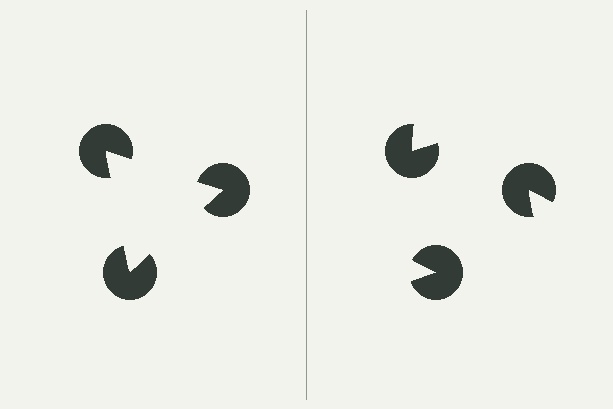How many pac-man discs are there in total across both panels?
6 — 3 on each side.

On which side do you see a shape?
An illusory triangle appears on the left side. On the right side the wedge cuts are rotated, so no coherent shape forms.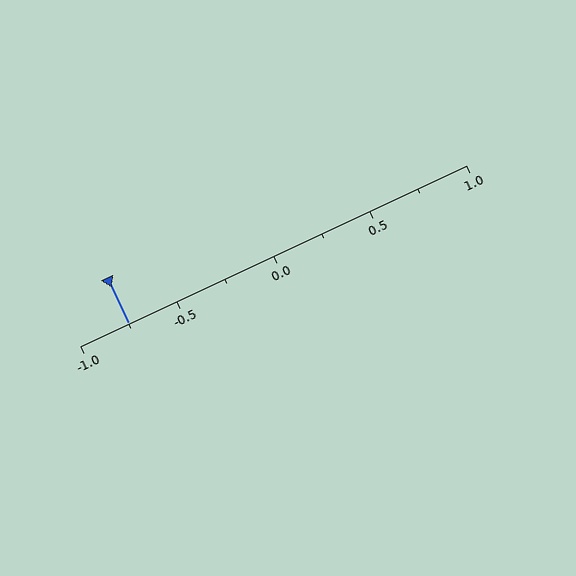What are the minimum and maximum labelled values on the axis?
The axis runs from -1.0 to 1.0.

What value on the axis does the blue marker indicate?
The marker indicates approximately -0.75.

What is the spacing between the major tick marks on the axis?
The major ticks are spaced 0.5 apart.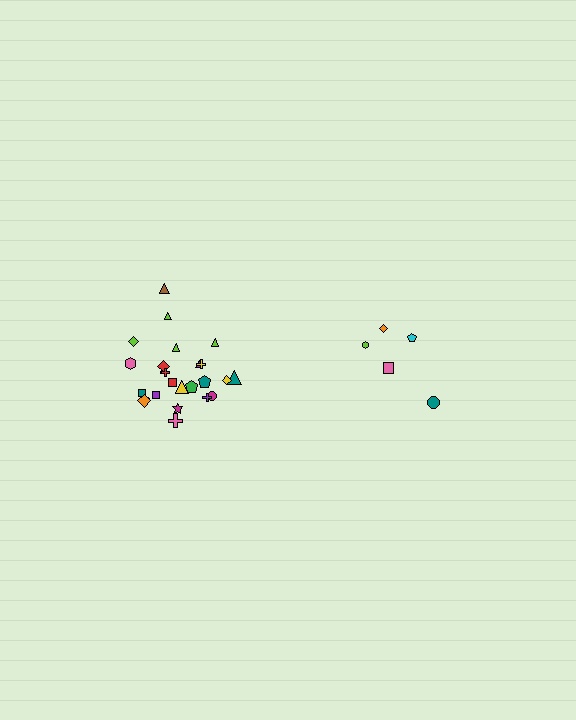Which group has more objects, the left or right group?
The left group.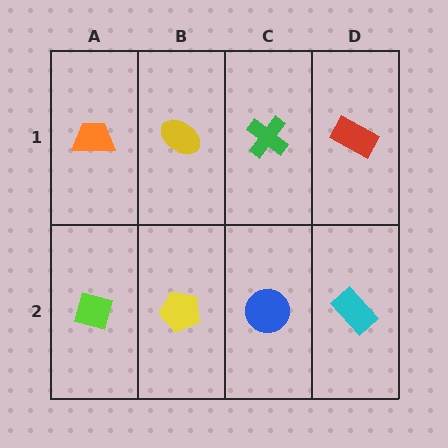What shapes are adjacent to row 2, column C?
A green cross (row 1, column C), a yellow pentagon (row 2, column B), a cyan rectangle (row 2, column D).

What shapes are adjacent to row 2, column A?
An orange trapezoid (row 1, column A), a yellow pentagon (row 2, column B).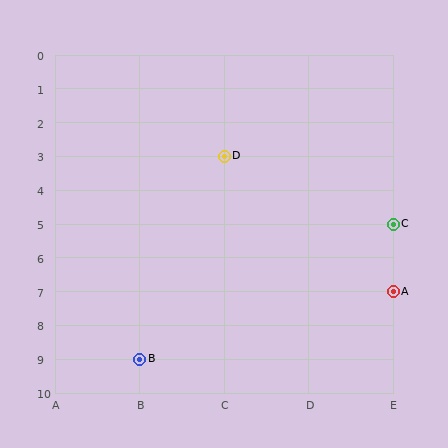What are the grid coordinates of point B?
Point B is at grid coordinates (B, 9).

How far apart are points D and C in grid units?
Points D and C are 2 columns and 2 rows apart (about 2.8 grid units diagonally).